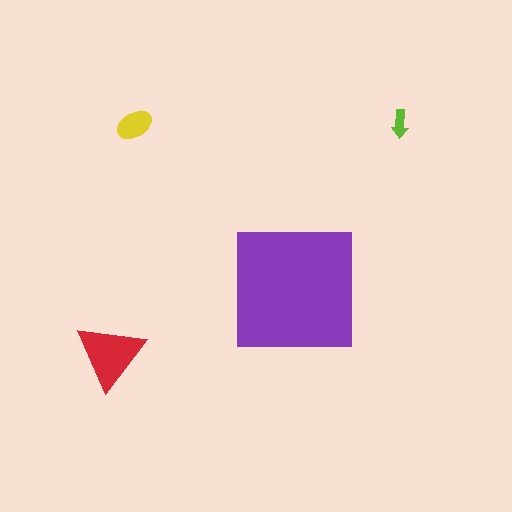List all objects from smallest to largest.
The lime arrow, the yellow ellipse, the red triangle, the purple square.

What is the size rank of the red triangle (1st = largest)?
2nd.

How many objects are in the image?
There are 4 objects in the image.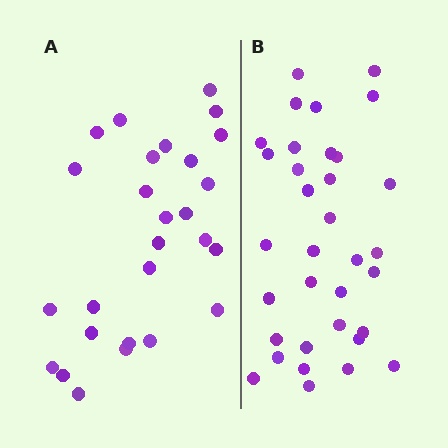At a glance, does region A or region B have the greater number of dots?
Region B (the right region) has more dots.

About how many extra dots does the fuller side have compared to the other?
Region B has roughly 8 or so more dots than region A.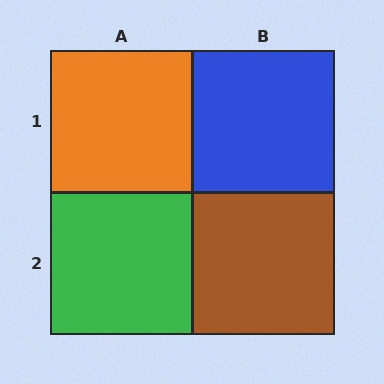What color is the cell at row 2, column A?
Green.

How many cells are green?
1 cell is green.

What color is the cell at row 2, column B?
Brown.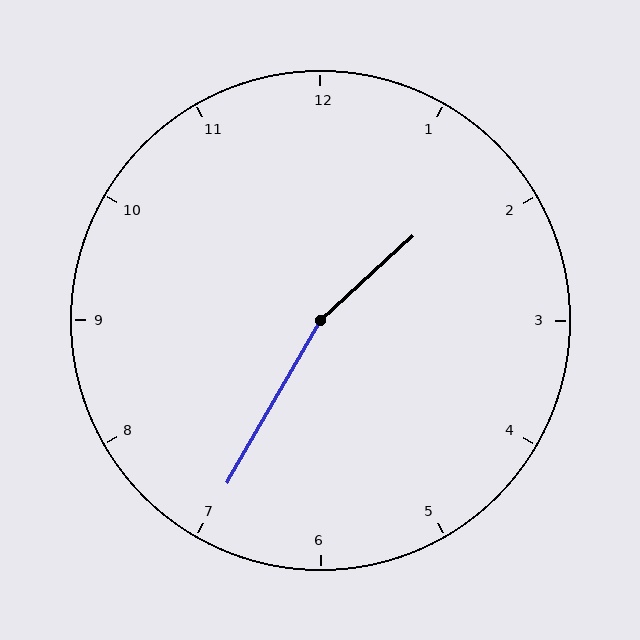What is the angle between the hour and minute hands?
Approximately 162 degrees.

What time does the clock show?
1:35.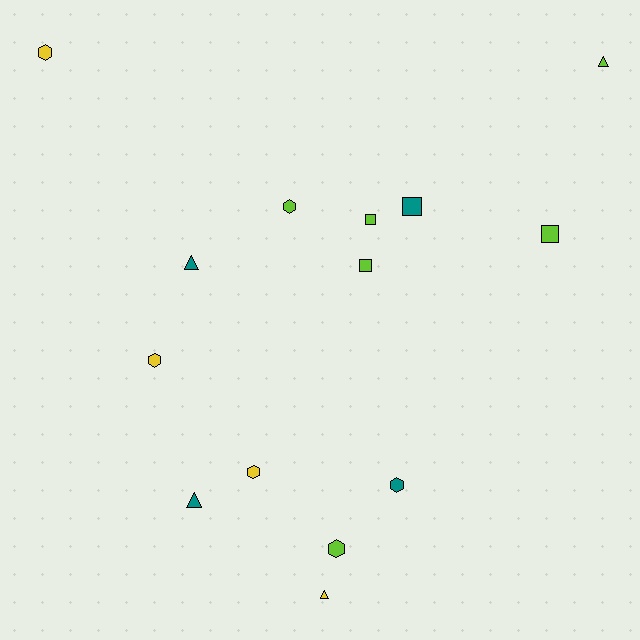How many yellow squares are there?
There are no yellow squares.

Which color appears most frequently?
Lime, with 6 objects.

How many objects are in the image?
There are 14 objects.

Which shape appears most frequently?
Hexagon, with 6 objects.